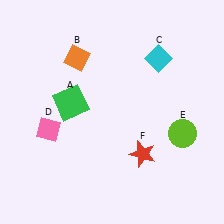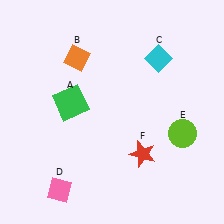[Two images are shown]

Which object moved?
The pink diamond (D) moved down.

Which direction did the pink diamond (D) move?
The pink diamond (D) moved down.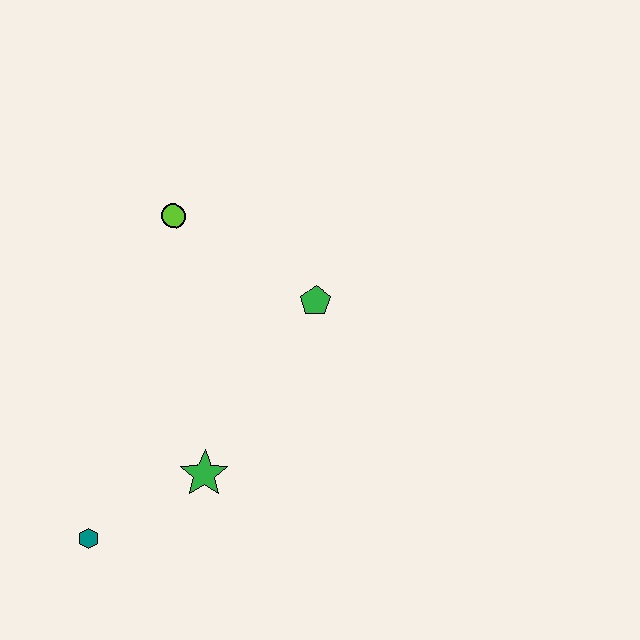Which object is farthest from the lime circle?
The teal hexagon is farthest from the lime circle.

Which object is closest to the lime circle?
The green pentagon is closest to the lime circle.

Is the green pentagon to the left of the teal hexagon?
No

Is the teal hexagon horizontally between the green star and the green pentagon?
No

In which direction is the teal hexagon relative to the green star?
The teal hexagon is to the left of the green star.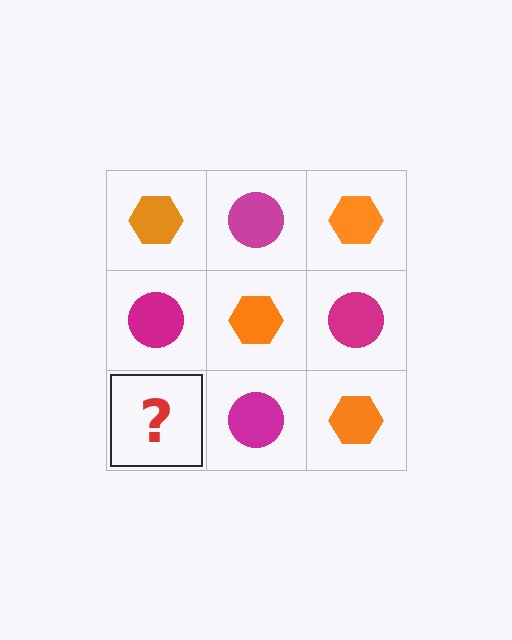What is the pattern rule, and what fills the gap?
The rule is that it alternates orange hexagon and magenta circle in a checkerboard pattern. The gap should be filled with an orange hexagon.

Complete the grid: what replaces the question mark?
The question mark should be replaced with an orange hexagon.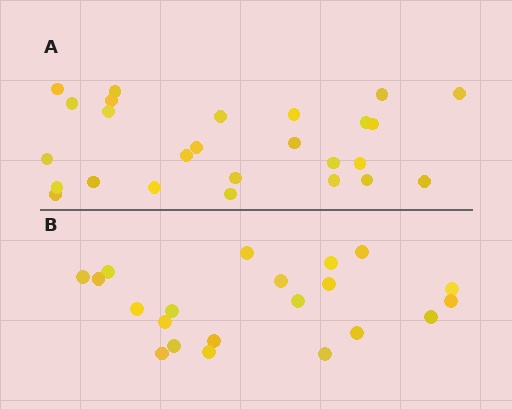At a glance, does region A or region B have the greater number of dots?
Region A (the top region) has more dots.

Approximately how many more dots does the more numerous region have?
Region A has about 5 more dots than region B.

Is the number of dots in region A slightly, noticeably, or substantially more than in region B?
Region A has only slightly more — the two regions are fairly close. The ratio is roughly 1.2 to 1.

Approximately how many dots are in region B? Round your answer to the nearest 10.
About 20 dots. (The exact count is 21, which rounds to 20.)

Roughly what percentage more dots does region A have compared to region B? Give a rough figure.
About 25% more.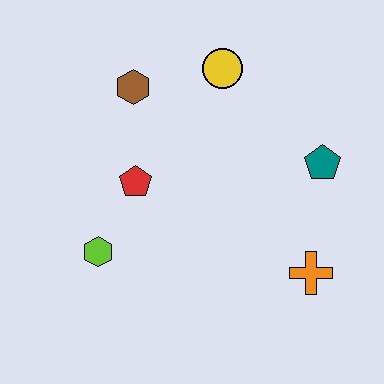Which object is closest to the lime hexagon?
The red pentagon is closest to the lime hexagon.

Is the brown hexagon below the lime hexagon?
No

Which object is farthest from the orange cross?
The brown hexagon is farthest from the orange cross.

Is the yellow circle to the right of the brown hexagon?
Yes